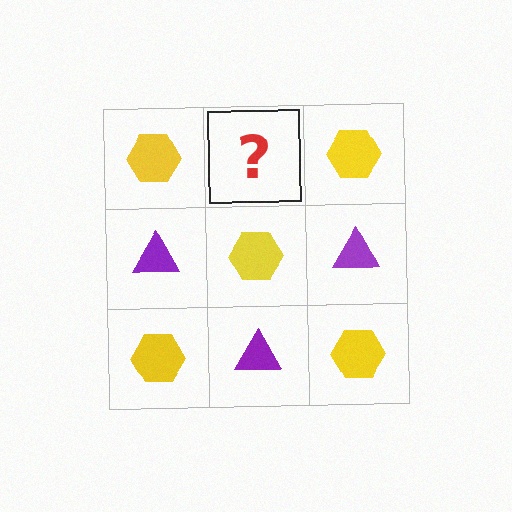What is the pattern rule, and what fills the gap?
The rule is that it alternates yellow hexagon and purple triangle in a checkerboard pattern. The gap should be filled with a purple triangle.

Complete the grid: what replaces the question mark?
The question mark should be replaced with a purple triangle.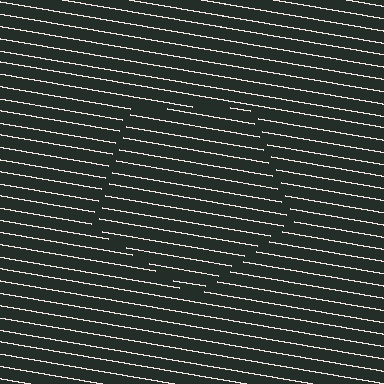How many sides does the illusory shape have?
5 sides — the line-ends trace a pentagon.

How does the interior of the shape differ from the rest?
The interior of the shape contains the same grating, shifted by half a period — the contour is defined by the phase discontinuity where line-ends from the inner and outer gratings abut.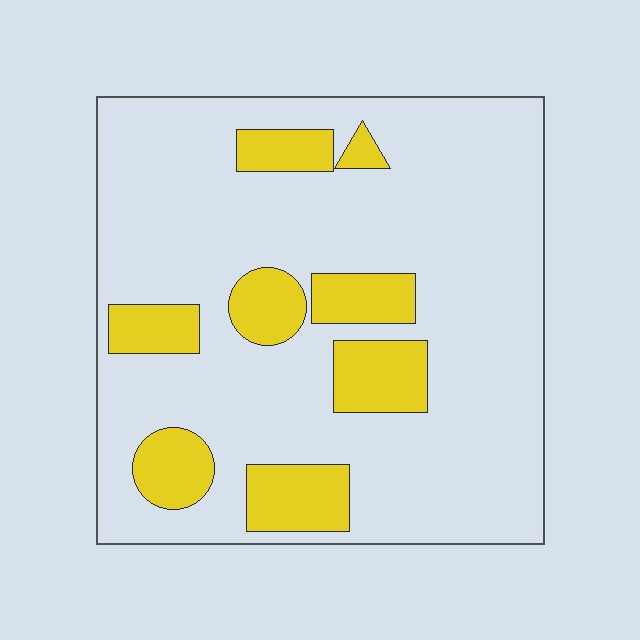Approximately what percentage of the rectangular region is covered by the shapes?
Approximately 20%.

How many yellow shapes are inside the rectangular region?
8.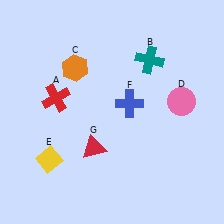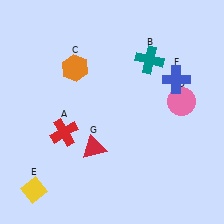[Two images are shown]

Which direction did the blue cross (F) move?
The blue cross (F) moved right.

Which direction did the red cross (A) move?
The red cross (A) moved down.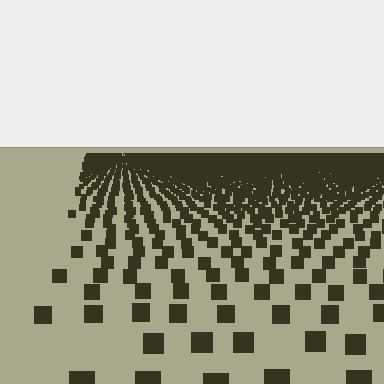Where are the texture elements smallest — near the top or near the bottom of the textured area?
Near the top.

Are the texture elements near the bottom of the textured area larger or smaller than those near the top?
Larger. Near the bottom, elements are closer to the viewer and appear at a bigger on-screen size.